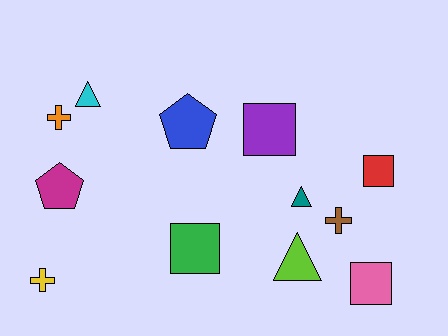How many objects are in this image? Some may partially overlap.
There are 12 objects.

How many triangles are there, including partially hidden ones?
There are 3 triangles.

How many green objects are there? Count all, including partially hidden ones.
There is 1 green object.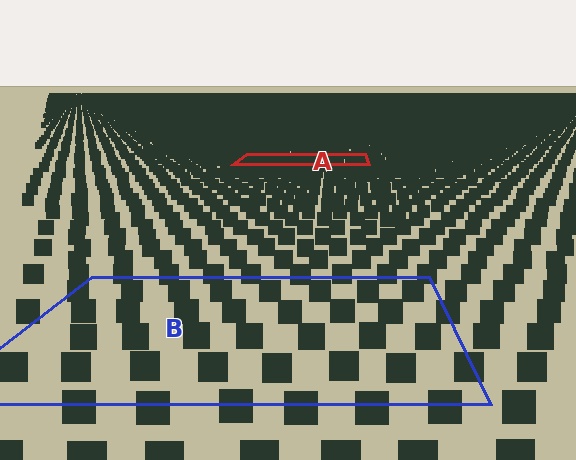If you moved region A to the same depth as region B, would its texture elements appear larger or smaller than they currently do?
They would appear larger. At a closer depth, the same texture elements are projected at a bigger on-screen size.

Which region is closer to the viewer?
Region B is closer. The texture elements there are larger and more spread out.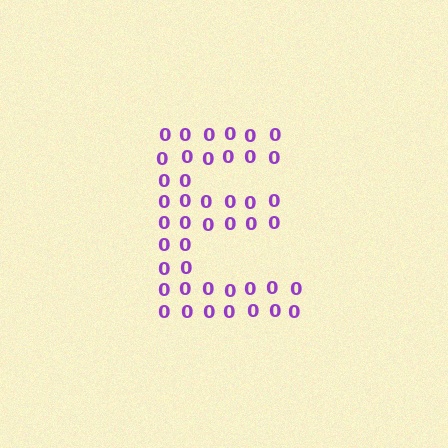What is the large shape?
The large shape is the letter E.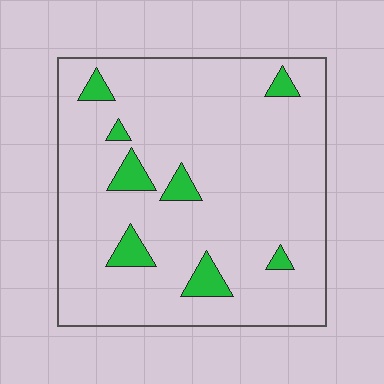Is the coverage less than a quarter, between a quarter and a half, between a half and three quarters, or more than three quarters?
Less than a quarter.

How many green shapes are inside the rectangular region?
8.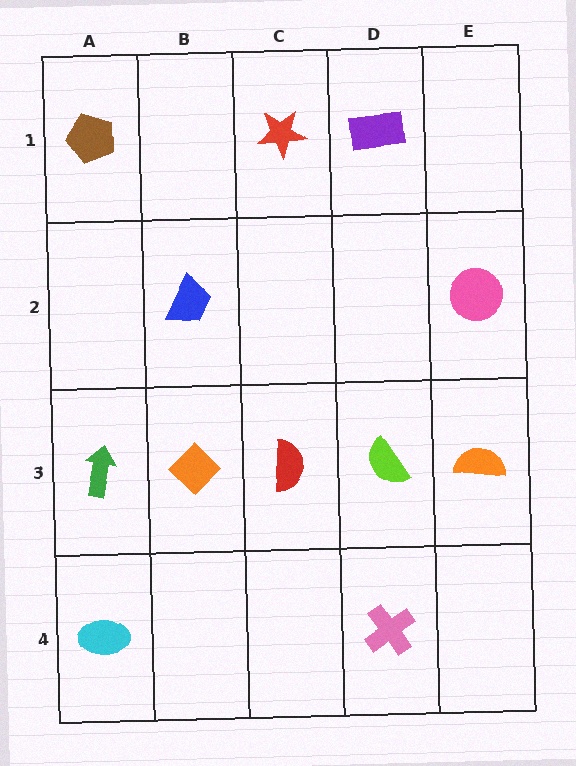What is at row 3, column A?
A green arrow.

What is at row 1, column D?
A purple rectangle.